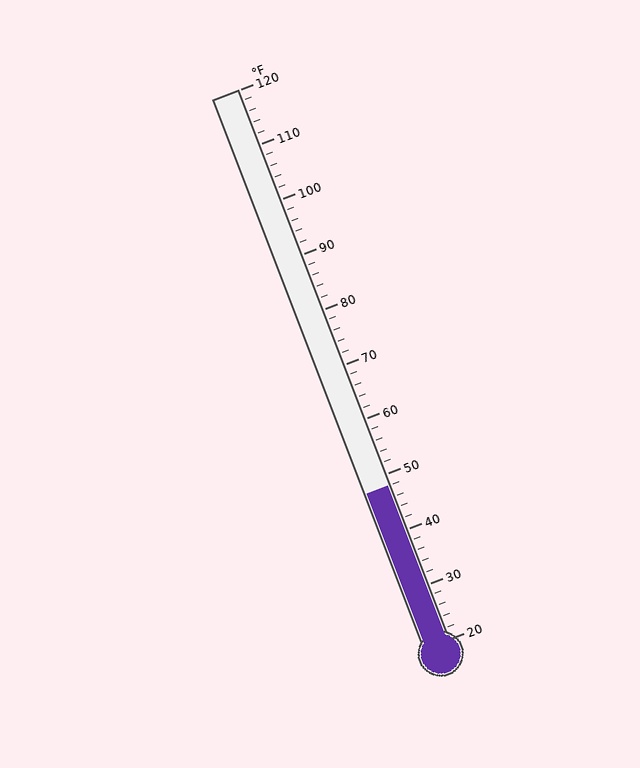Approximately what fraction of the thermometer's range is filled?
The thermometer is filled to approximately 30% of its range.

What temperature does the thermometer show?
The thermometer shows approximately 48°F.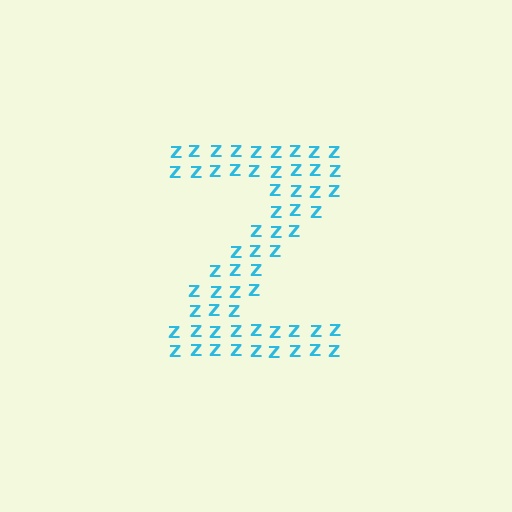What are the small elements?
The small elements are letter Z's.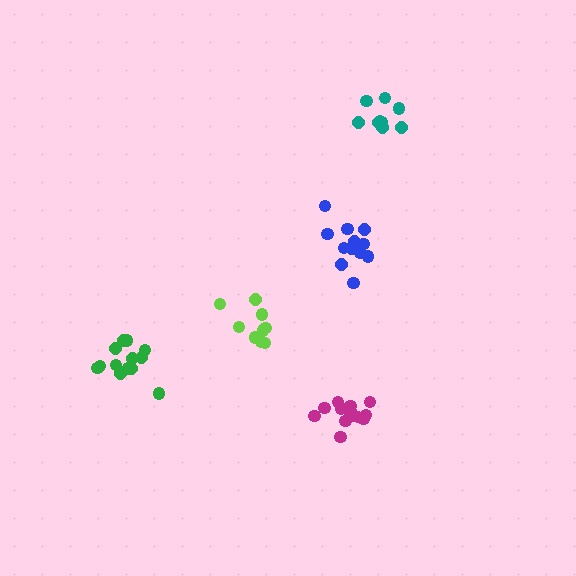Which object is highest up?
The teal cluster is topmost.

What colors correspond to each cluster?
The clusters are colored: green, blue, magenta, teal, lime.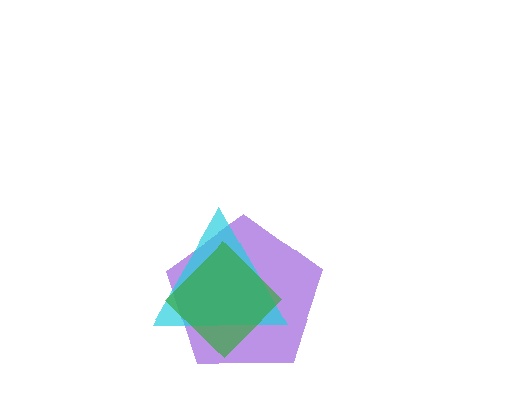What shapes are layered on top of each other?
The layered shapes are: a purple pentagon, a cyan triangle, a green diamond.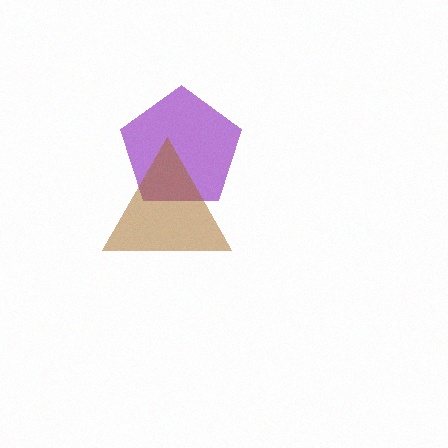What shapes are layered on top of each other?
The layered shapes are: a purple pentagon, a brown triangle.